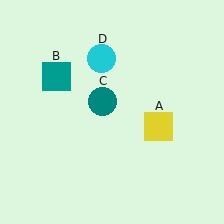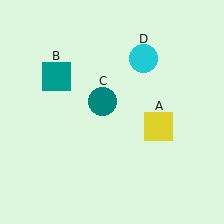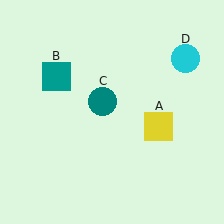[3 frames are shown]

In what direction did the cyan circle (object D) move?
The cyan circle (object D) moved right.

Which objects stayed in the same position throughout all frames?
Yellow square (object A) and teal square (object B) and teal circle (object C) remained stationary.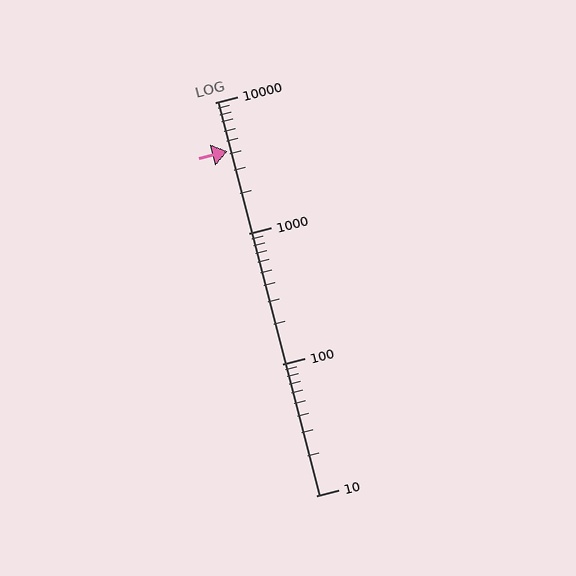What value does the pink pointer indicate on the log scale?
The pointer indicates approximately 4200.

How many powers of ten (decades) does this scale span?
The scale spans 3 decades, from 10 to 10000.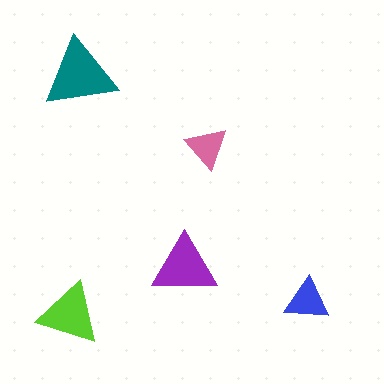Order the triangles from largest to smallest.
the teal one, the purple one, the lime one, the blue one, the pink one.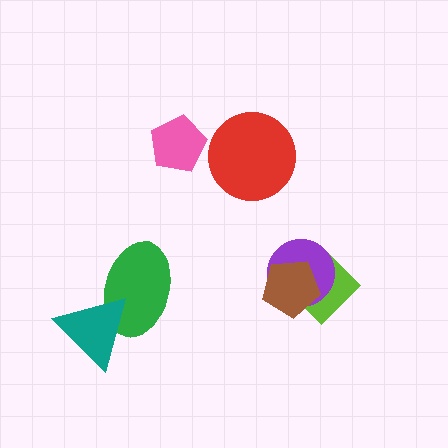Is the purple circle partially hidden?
Yes, it is partially covered by another shape.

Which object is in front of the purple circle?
The brown pentagon is in front of the purple circle.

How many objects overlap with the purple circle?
2 objects overlap with the purple circle.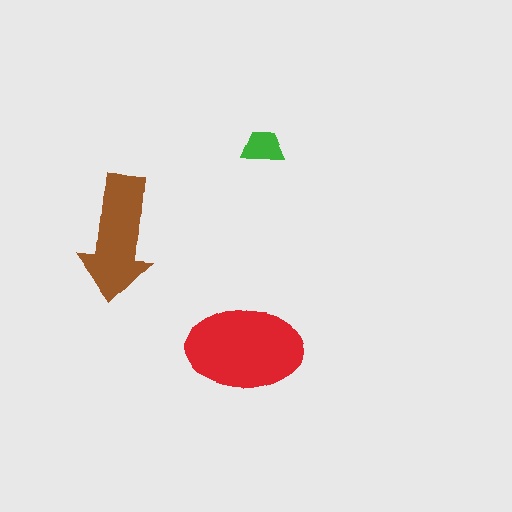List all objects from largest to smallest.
The red ellipse, the brown arrow, the green trapezoid.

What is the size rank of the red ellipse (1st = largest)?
1st.